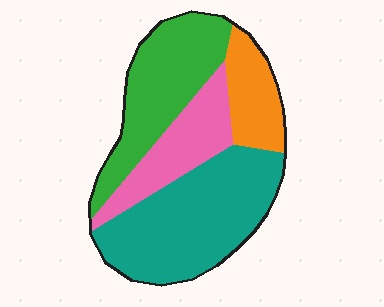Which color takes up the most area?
Teal, at roughly 40%.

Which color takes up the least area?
Orange, at roughly 15%.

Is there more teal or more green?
Teal.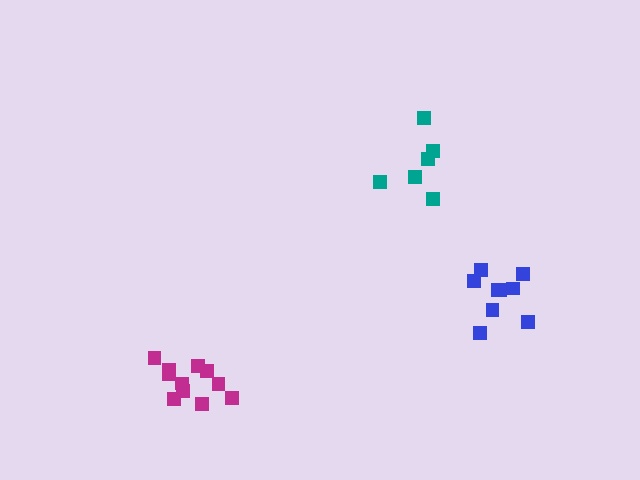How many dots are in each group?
Group 1: 11 dots, Group 2: 9 dots, Group 3: 6 dots (26 total).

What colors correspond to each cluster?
The clusters are colored: magenta, blue, teal.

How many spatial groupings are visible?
There are 3 spatial groupings.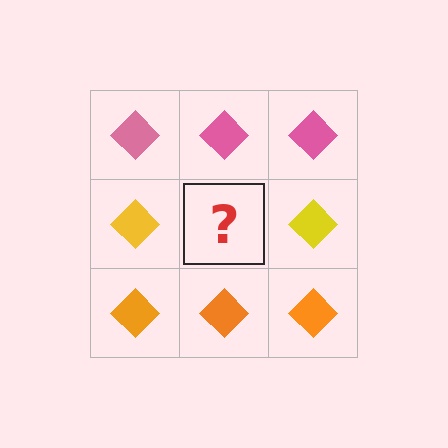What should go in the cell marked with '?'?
The missing cell should contain a yellow diamond.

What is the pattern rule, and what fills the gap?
The rule is that each row has a consistent color. The gap should be filled with a yellow diamond.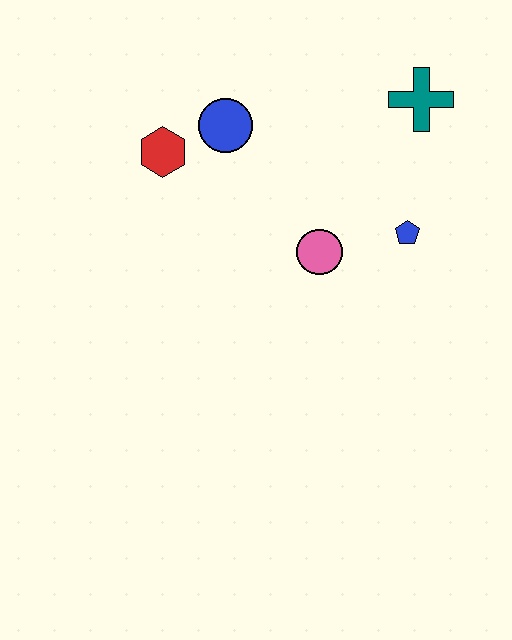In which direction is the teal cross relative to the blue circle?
The teal cross is to the right of the blue circle.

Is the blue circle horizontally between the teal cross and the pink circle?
No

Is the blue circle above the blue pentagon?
Yes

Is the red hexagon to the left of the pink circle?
Yes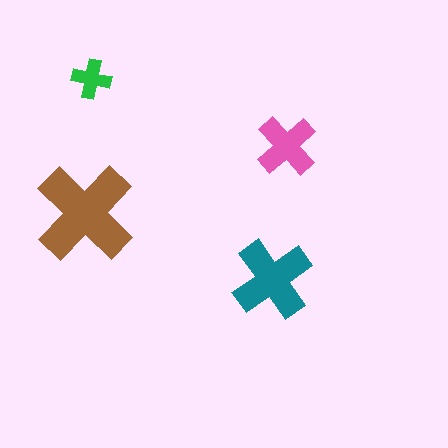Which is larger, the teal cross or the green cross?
The teal one.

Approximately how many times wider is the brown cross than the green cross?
About 2.5 times wider.